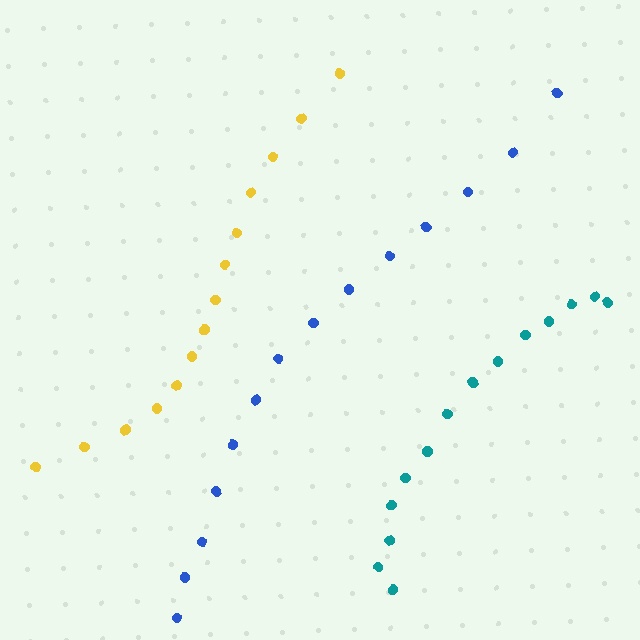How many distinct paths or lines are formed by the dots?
There are 3 distinct paths.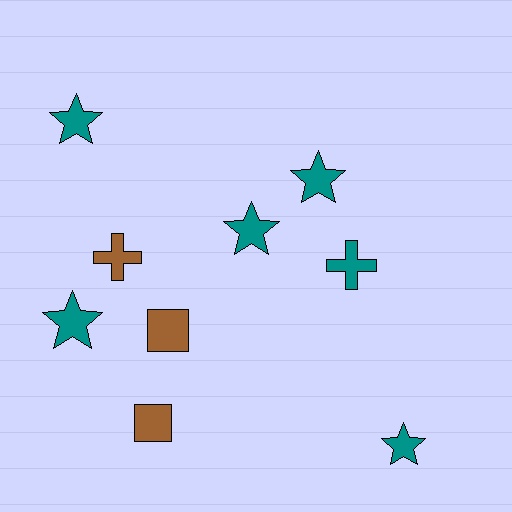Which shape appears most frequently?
Star, with 5 objects.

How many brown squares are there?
There are 2 brown squares.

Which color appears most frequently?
Teal, with 6 objects.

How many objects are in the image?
There are 9 objects.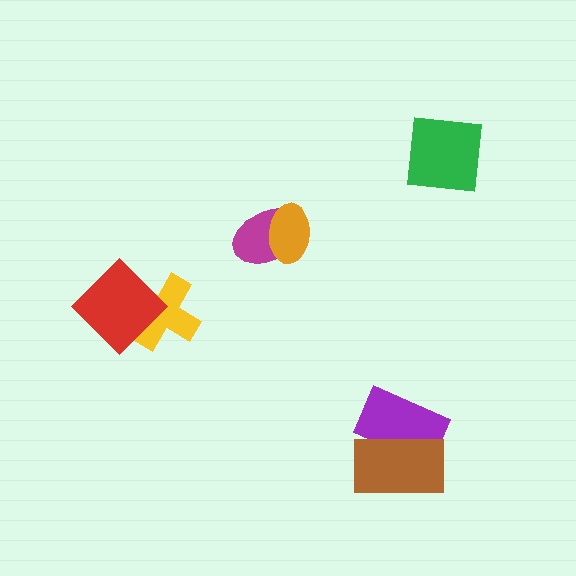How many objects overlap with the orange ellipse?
1 object overlaps with the orange ellipse.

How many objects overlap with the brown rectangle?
1 object overlaps with the brown rectangle.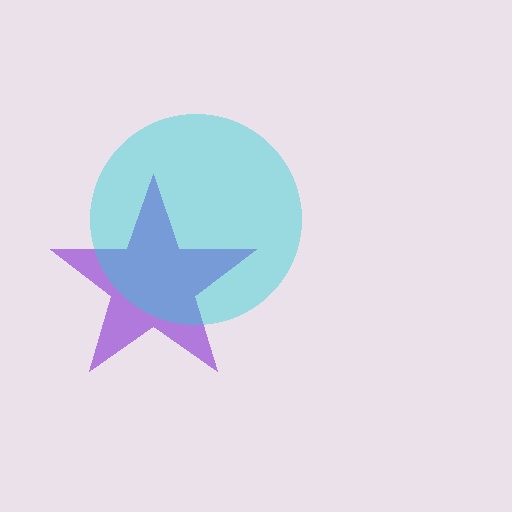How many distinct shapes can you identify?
There are 2 distinct shapes: a purple star, a cyan circle.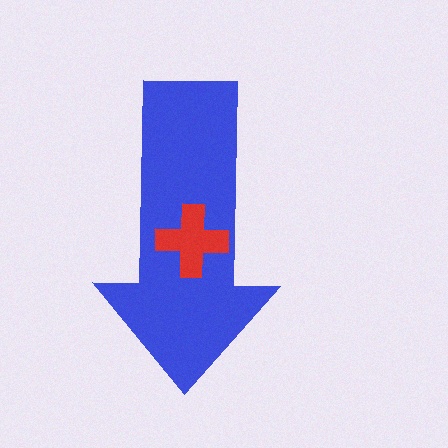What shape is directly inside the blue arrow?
The red cross.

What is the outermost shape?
The blue arrow.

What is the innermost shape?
The red cross.